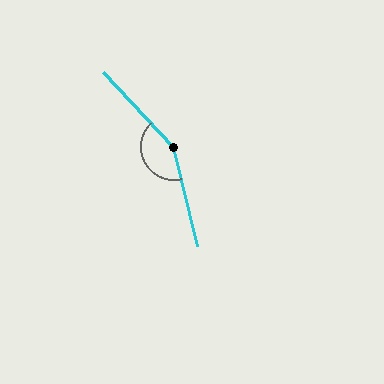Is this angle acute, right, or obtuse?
It is obtuse.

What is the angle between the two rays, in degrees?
Approximately 150 degrees.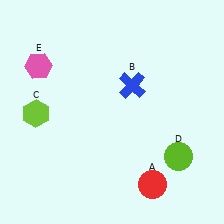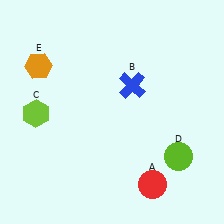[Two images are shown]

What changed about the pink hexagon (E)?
In Image 1, E is pink. In Image 2, it changed to orange.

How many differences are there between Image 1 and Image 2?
There is 1 difference between the two images.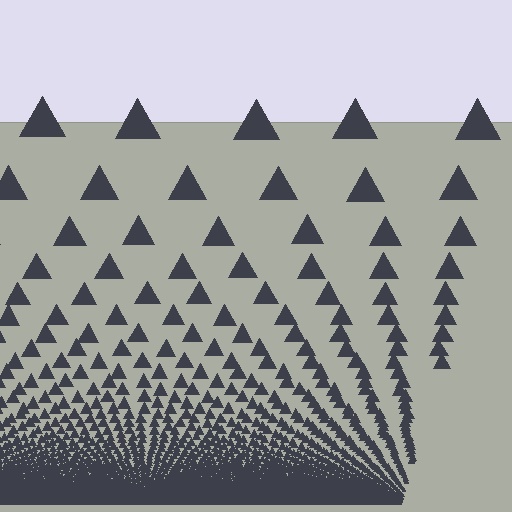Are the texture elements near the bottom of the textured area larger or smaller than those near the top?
Smaller. The gradient is inverted — elements near the bottom are smaller and denser.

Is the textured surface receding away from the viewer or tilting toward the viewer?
The surface appears to tilt toward the viewer. Texture elements get larger and sparser toward the top.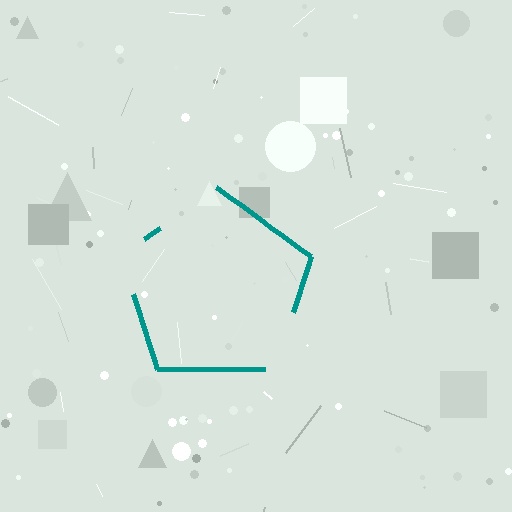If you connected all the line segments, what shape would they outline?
They would outline a pentagon.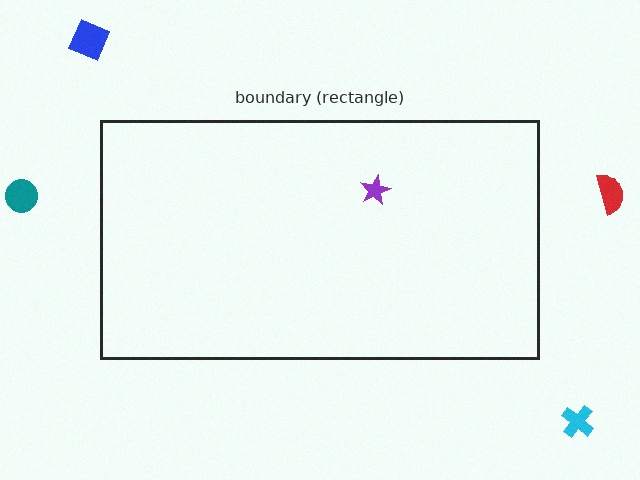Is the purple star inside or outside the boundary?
Inside.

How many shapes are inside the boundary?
1 inside, 4 outside.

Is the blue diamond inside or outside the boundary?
Outside.